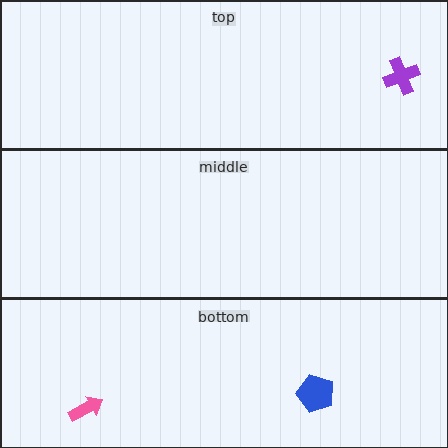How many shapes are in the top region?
1.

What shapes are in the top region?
The purple cross.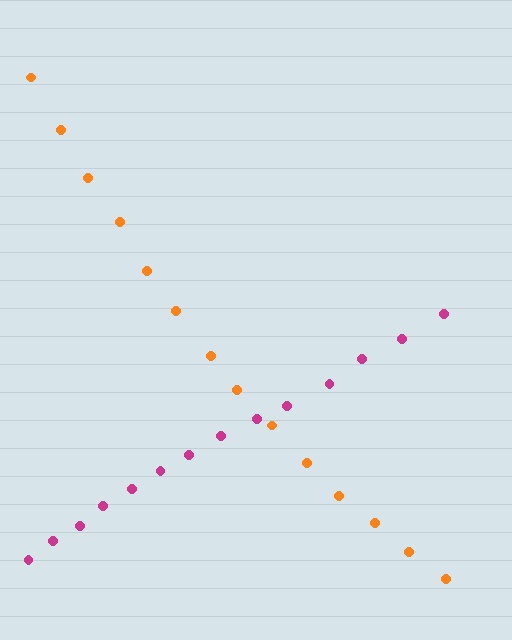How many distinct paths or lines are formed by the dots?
There are 2 distinct paths.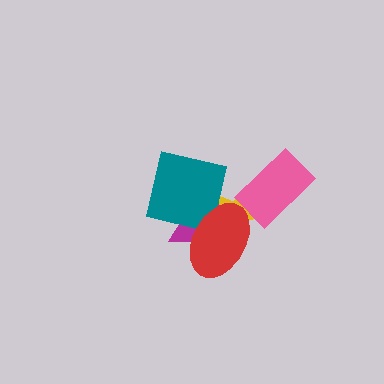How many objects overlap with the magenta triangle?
3 objects overlap with the magenta triangle.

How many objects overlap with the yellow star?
4 objects overlap with the yellow star.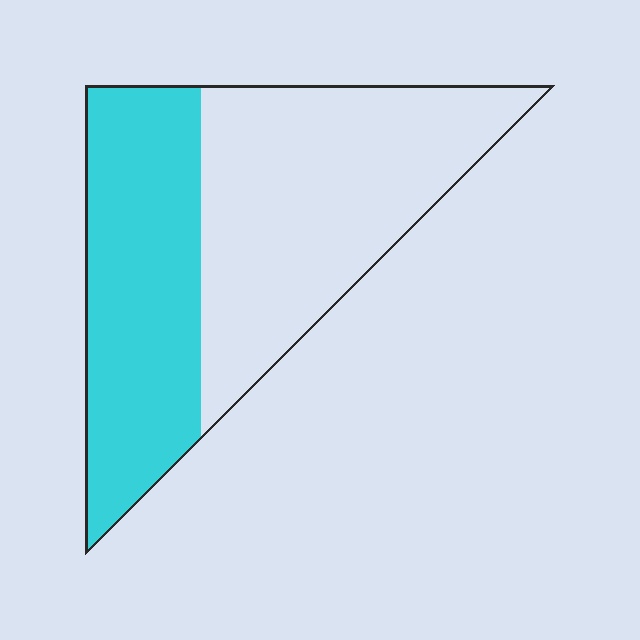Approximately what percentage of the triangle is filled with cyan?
Approximately 45%.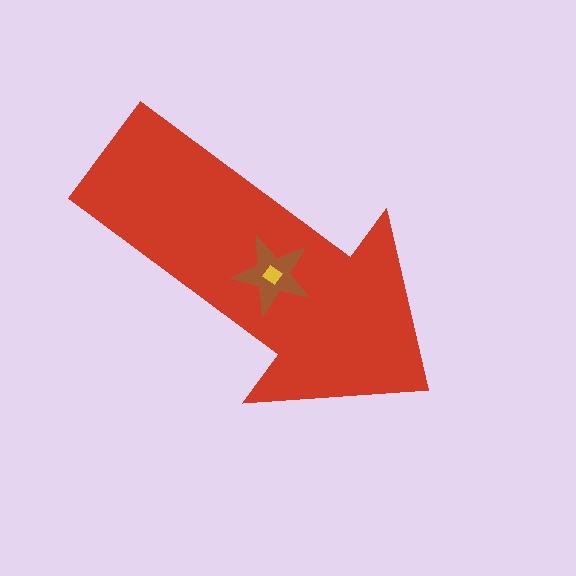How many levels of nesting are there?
3.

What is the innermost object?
The yellow diamond.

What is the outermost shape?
The red arrow.